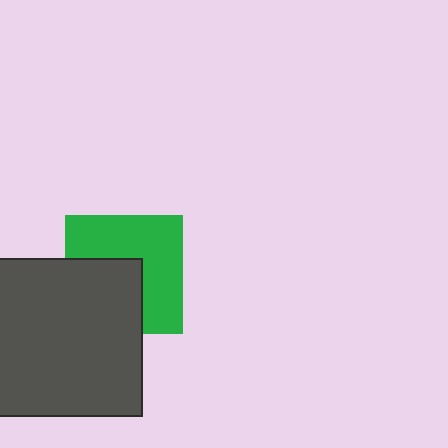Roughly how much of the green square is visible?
About half of it is visible (roughly 57%).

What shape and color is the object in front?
The object in front is a dark gray square.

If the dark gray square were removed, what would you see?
You would see the complete green square.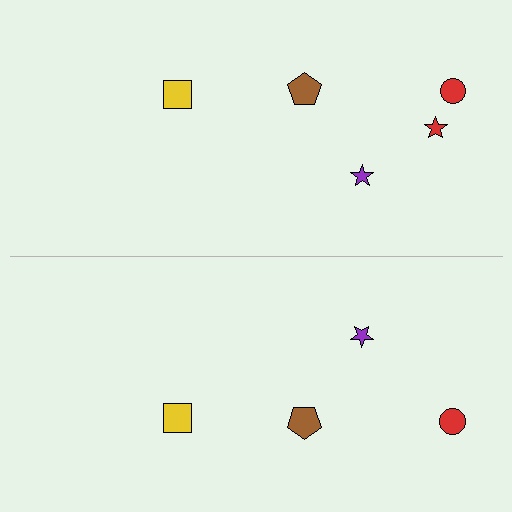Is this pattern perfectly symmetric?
No, the pattern is not perfectly symmetric. A red star is missing from the bottom side.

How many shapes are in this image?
There are 9 shapes in this image.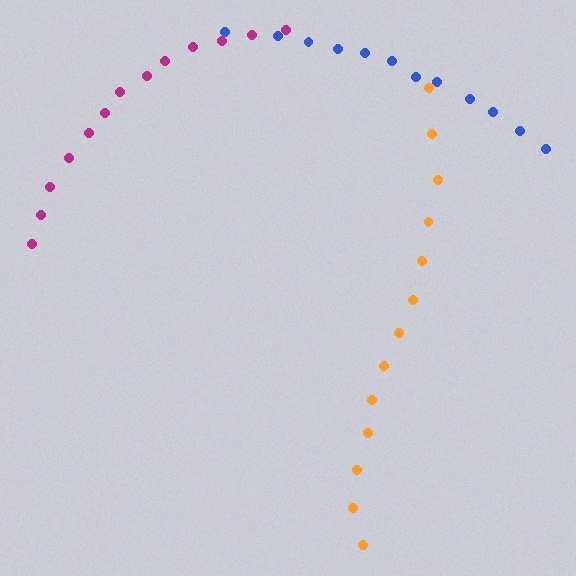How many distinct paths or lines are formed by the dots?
There are 3 distinct paths.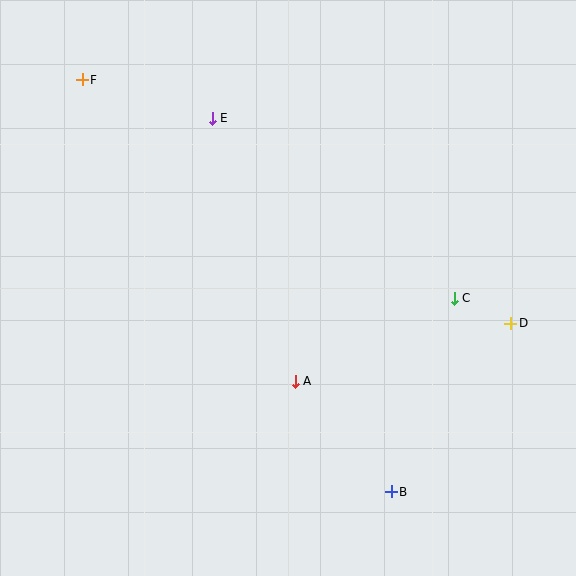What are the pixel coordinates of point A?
Point A is at (295, 381).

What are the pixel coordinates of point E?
Point E is at (212, 118).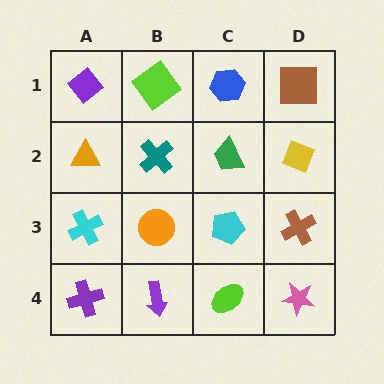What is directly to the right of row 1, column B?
A blue hexagon.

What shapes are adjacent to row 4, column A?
A cyan cross (row 3, column A), a purple arrow (row 4, column B).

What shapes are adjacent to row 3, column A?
An orange triangle (row 2, column A), a purple cross (row 4, column A), an orange circle (row 3, column B).